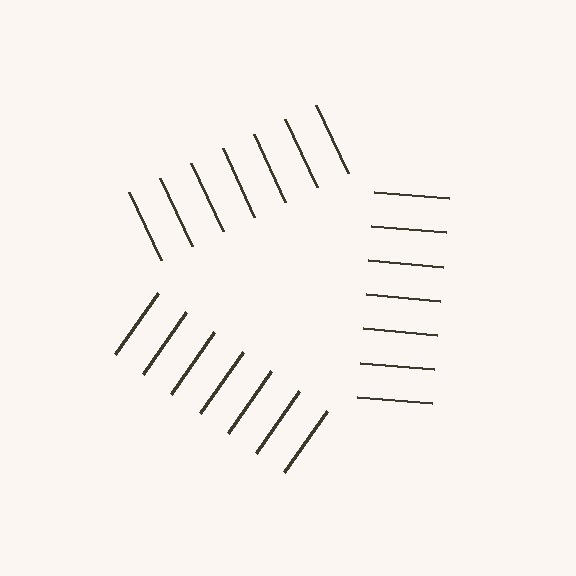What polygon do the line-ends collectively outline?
An illusory triangle — the line segments terminate on its edges but no continuous stroke is drawn.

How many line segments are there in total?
21 — 7 along each of the 3 edges.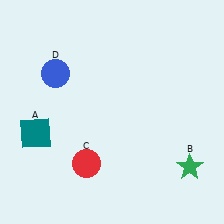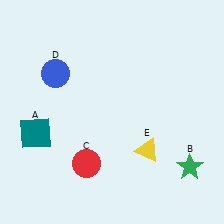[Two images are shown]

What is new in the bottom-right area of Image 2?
A yellow triangle (E) was added in the bottom-right area of Image 2.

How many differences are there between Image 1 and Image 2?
There is 1 difference between the two images.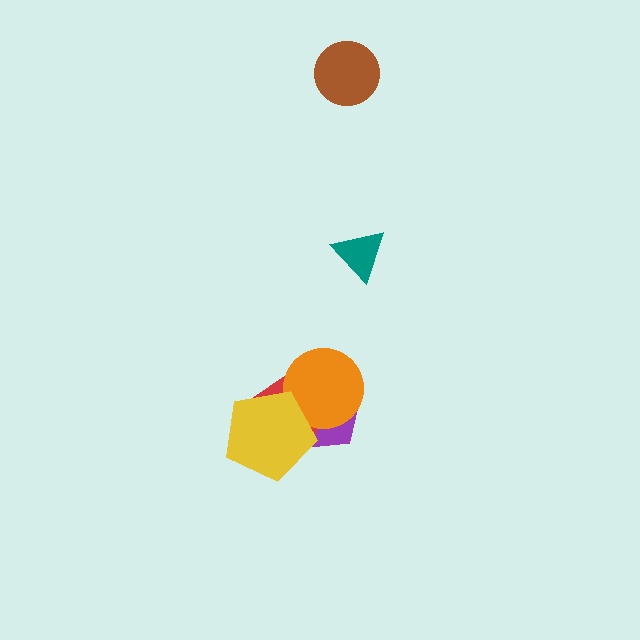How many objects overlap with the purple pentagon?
3 objects overlap with the purple pentagon.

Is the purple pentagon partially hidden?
Yes, it is partially covered by another shape.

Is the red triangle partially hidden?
Yes, it is partially covered by another shape.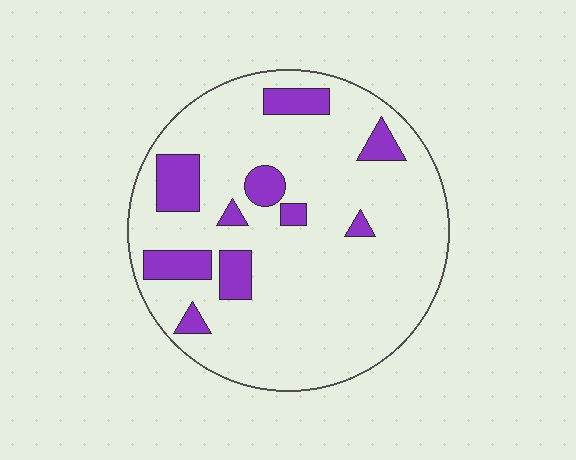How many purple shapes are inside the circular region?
10.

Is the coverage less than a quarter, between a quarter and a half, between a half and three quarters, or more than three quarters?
Less than a quarter.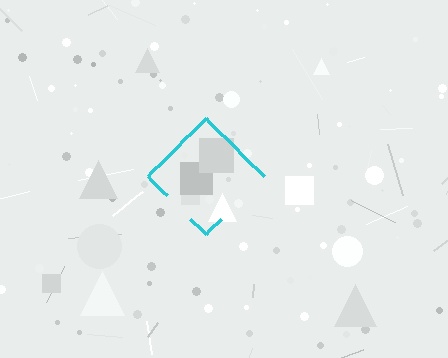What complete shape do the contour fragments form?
The contour fragments form a diamond.